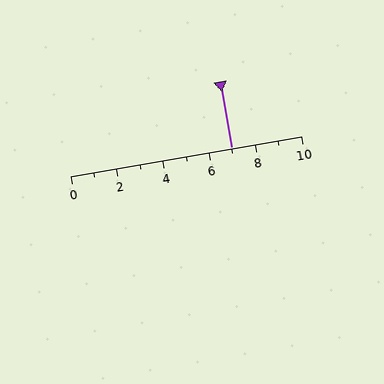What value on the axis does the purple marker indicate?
The marker indicates approximately 7.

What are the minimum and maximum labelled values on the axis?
The axis runs from 0 to 10.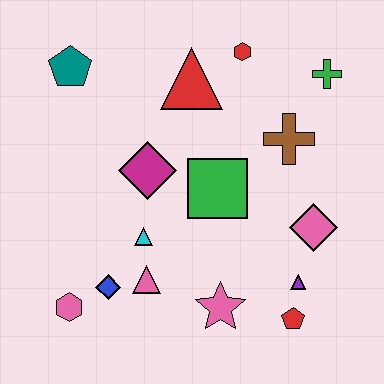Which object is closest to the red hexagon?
The red triangle is closest to the red hexagon.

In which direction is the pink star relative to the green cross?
The pink star is below the green cross.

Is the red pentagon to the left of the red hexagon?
No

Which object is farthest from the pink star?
The teal pentagon is farthest from the pink star.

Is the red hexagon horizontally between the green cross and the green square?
Yes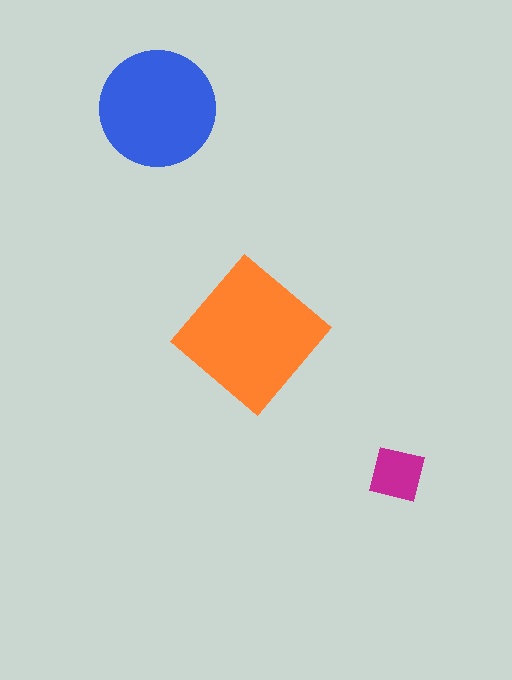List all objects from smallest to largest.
The magenta square, the blue circle, the orange diamond.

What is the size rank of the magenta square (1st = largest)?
3rd.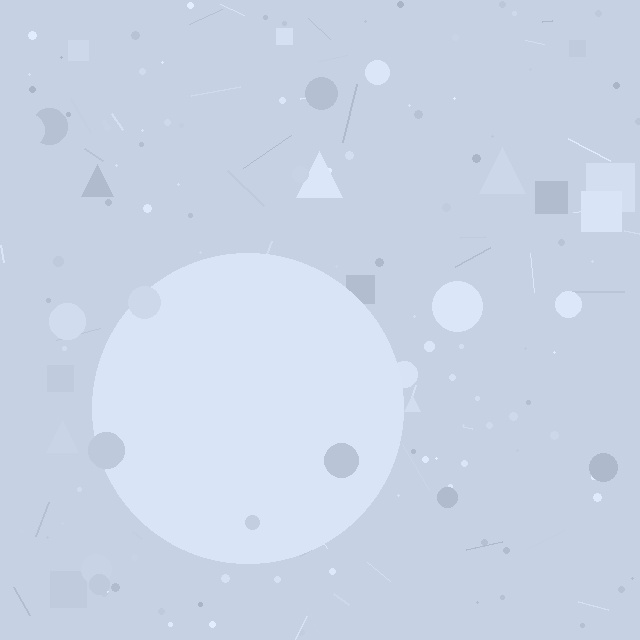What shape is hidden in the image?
A circle is hidden in the image.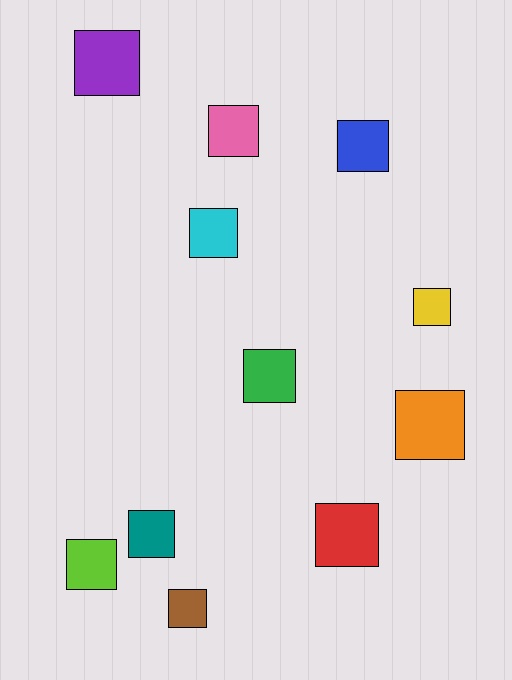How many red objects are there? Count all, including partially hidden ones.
There is 1 red object.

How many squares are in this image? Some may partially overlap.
There are 11 squares.